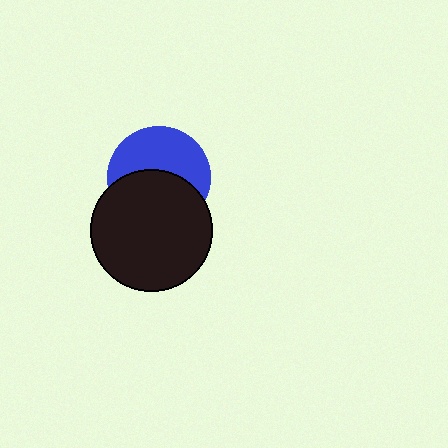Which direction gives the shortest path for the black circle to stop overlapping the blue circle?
Moving down gives the shortest separation.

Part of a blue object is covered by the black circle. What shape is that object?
It is a circle.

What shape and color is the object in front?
The object in front is a black circle.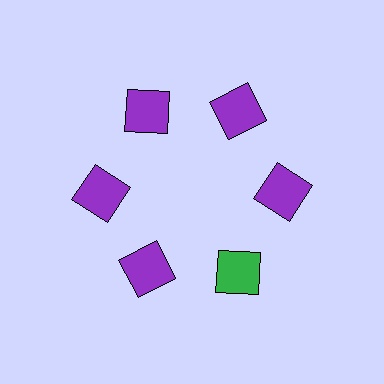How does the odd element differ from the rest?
It has a different color: green instead of purple.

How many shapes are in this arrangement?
There are 6 shapes arranged in a ring pattern.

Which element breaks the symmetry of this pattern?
The green square at roughly the 5 o'clock position breaks the symmetry. All other shapes are purple squares.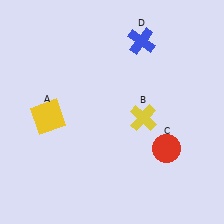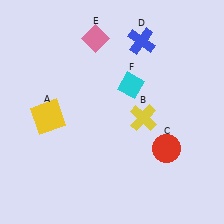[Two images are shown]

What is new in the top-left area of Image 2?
A pink diamond (E) was added in the top-left area of Image 2.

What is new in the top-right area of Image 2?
A cyan diamond (F) was added in the top-right area of Image 2.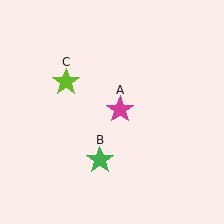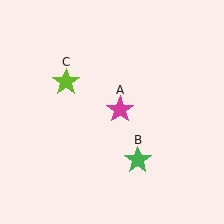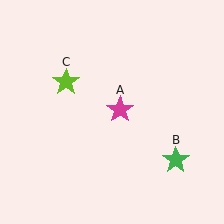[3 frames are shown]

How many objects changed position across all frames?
1 object changed position: green star (object B).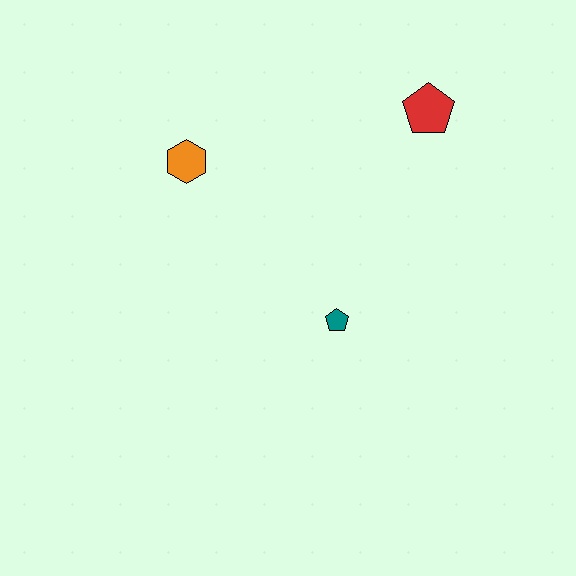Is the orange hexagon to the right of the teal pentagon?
No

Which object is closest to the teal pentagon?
The orange hexagon is closest to the teal pentagon.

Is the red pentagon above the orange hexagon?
Yes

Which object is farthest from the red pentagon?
The orange hexagon is farthest from the red pentagon.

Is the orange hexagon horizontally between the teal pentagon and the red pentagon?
No